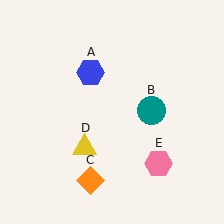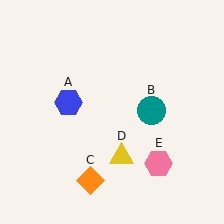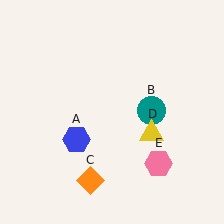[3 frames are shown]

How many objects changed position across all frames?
2 objects changed position: blue hexagon (object A), yellow triangle (object D).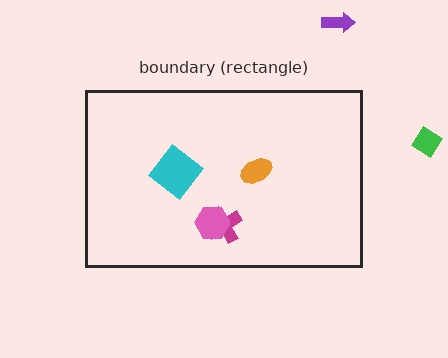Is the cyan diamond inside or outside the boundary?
Inside.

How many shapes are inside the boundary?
4 inside, 2 outside.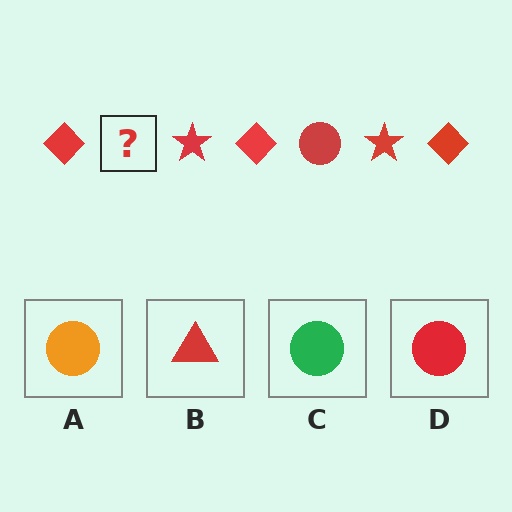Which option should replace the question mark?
Option D.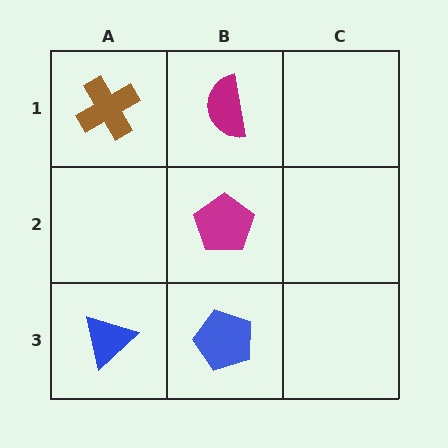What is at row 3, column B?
A blue pentagon.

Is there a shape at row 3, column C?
No, that cell is empty.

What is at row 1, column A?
A brown cross.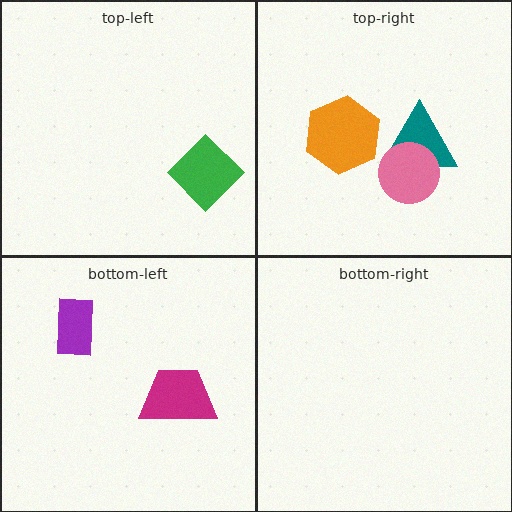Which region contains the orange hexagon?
The top-right region.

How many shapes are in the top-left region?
1.